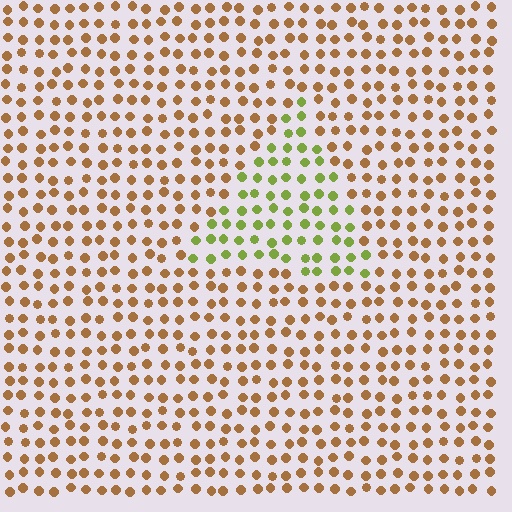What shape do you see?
I see a triangle.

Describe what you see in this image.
The image is filled with small brown elements in a uniform arrangement. A triangle-shaped region is visible where the elements are tinted to a slightly different hue, forming a subtle color boundary.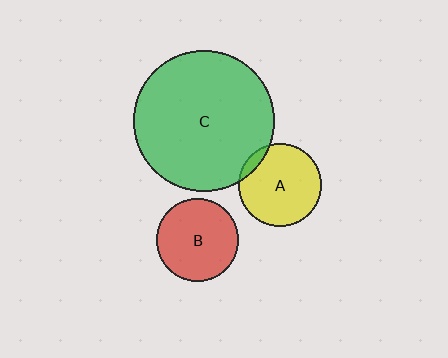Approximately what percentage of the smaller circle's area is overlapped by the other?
Approximately 10%.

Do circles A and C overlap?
Yes.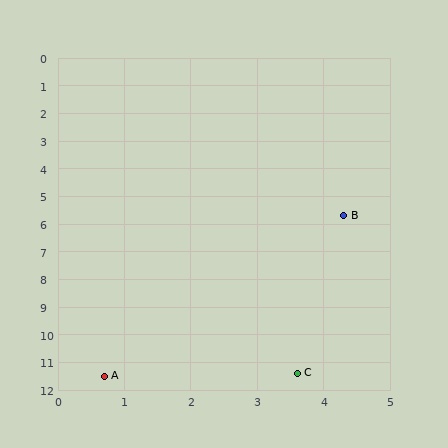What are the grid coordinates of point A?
Point A is at approximately (0.7, 11.5).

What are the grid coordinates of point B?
Point B is at approximately (4.3, 5.7).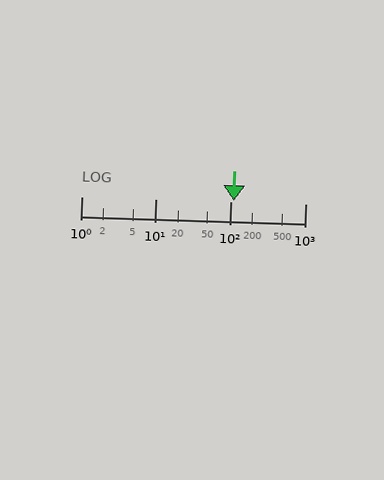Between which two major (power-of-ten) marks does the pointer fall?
The pointer is between 100 and 1000.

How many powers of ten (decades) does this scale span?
The scale spans 3 decades, from 1 to 1000.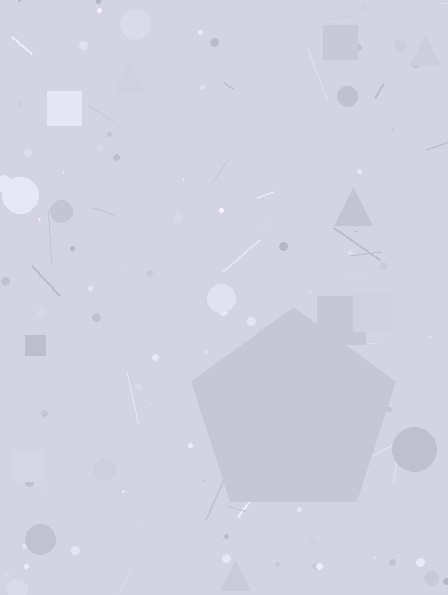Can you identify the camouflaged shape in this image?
The camouflaged shape is a pentagon.